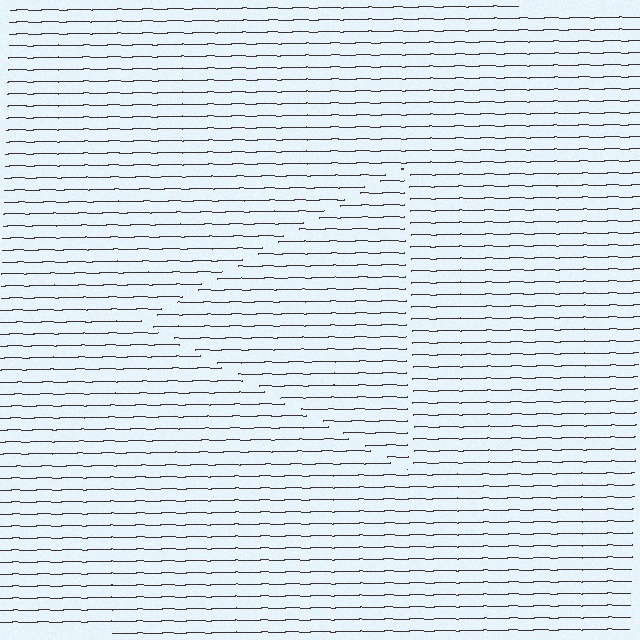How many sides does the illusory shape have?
3 sides — the line-ends trace a triangle.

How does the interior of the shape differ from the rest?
The interior of the shape contains the same grating, shifted by half a period — the contour is defined by the phase discontinuity where line-ends from the inner and outer gratings abut.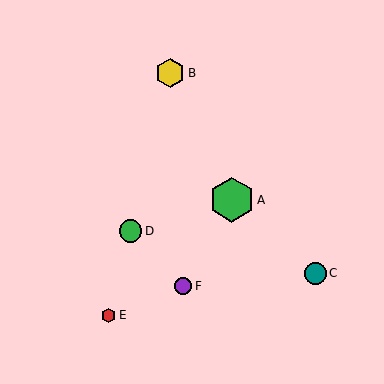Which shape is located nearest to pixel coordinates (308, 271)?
The teal circle (labeled C) at (315, 273) is nearest to that location.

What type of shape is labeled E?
Shape E is a red hexagon.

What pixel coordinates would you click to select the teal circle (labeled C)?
Click at (315, 273) to select the teal circle C.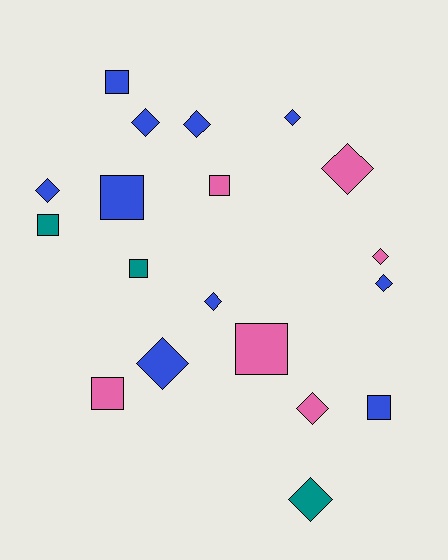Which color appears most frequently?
Blue, with 10 objects.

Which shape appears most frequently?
Diamond, with 11 objects.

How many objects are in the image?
There are 19 objects.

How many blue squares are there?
There are 3 blue squares.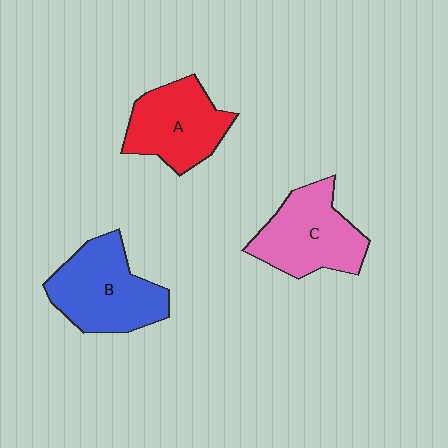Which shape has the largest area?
Shape B (blue).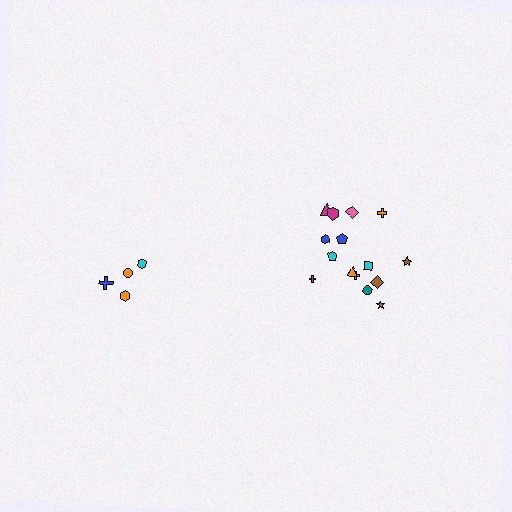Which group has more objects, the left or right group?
The right group.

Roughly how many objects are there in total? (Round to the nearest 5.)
Roughly 20 objects in total.